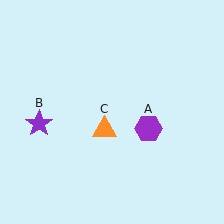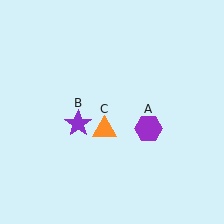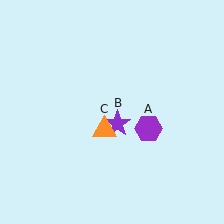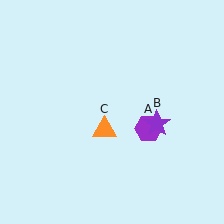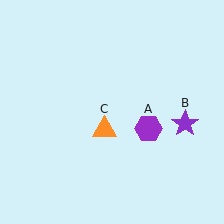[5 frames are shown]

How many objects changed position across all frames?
1 object changed position: purple star (object B).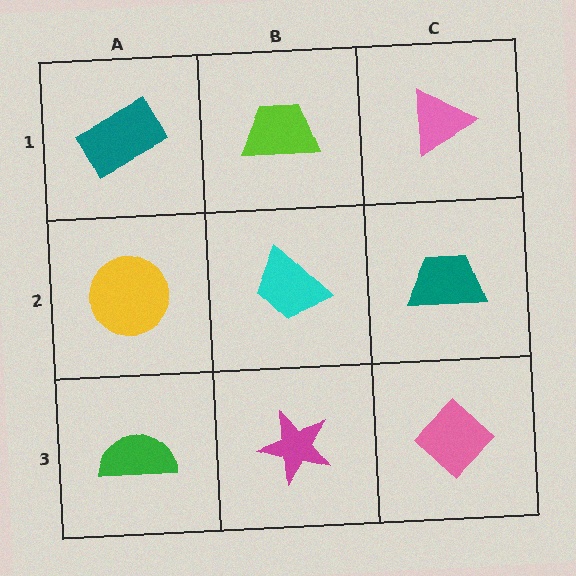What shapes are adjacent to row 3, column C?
A teal trapezoid (row 2, column C), a magenta star (row 3, column B).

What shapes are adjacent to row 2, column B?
A lime trapezoid (row 1, column B), a magenta star (row 3, column B), a yellow circle (row 2, column A), a teal trapezoid (row 2, column C).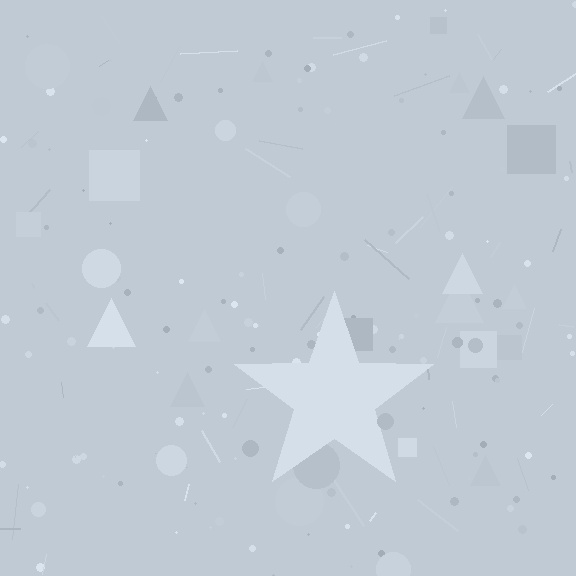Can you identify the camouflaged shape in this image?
The camouflaged shape is a star.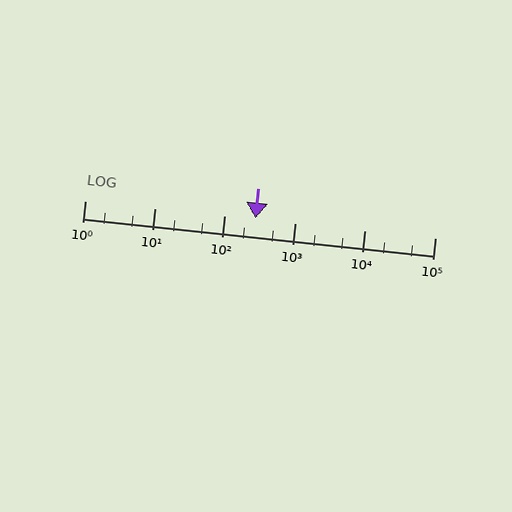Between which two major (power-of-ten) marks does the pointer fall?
The pointer is between 100 and 1000.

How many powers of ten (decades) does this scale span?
The scale spans 5 decades, from 1 to 100000.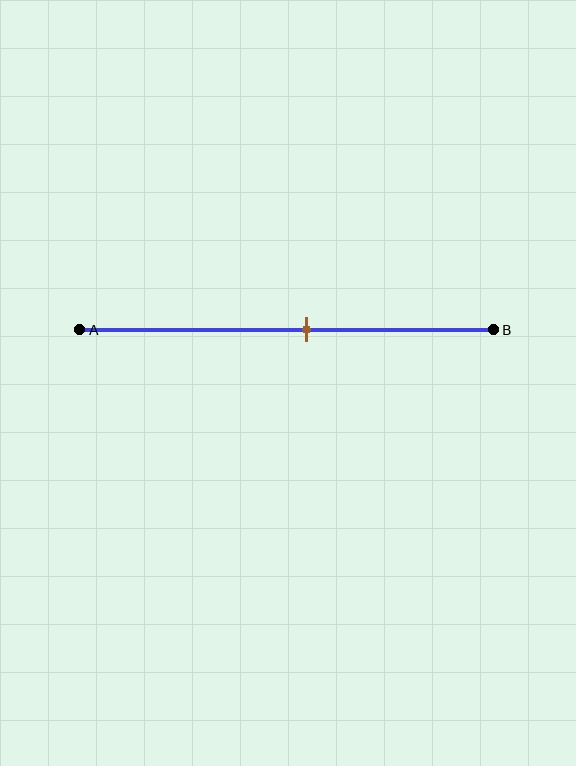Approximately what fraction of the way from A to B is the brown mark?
The brown mark is approximately 55% of the way from A to B.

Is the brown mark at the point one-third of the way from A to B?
No, the mark is at about 55% from A, not at the 33% one-third point.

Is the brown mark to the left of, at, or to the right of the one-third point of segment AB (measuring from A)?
The brown mark is to the right of the one-third point of segment AB.